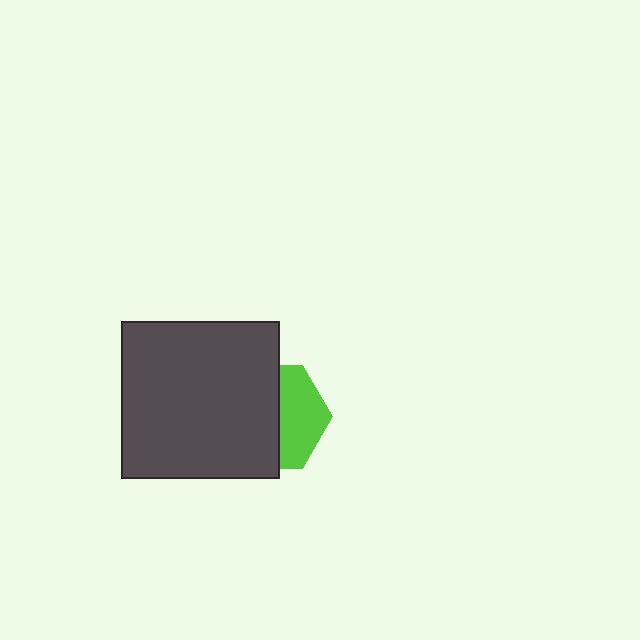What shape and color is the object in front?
The object in front is a dark gray square.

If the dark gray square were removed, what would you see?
You would see the complete lime hexagon.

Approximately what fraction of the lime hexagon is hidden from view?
Roughly 58% of the lime hexagon is hidden behind the dark gray square.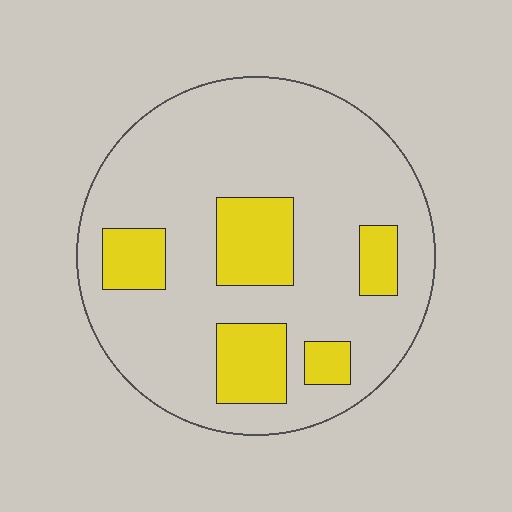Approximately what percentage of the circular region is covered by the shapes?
Approximately 20%.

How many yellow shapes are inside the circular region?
5.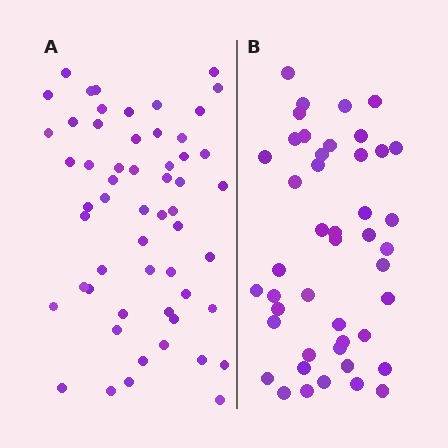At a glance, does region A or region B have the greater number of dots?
Region A (the left region) has more dots.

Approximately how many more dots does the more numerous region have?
Region A has roughly 12 or so more dots than region B.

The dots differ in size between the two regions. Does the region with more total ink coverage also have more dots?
No. Region B has more total ink coverage because its dots are larger, but region A actually contains more individual dots. Total area can be misleading — the number of items is what matters here.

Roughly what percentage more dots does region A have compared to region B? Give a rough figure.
About 25% more.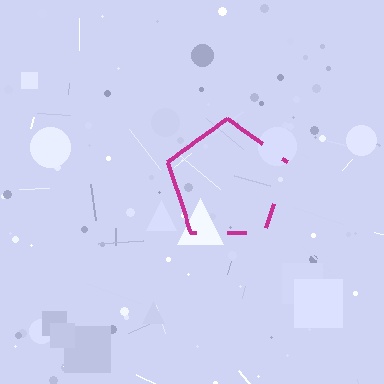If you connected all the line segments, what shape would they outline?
They would outline a pentagon.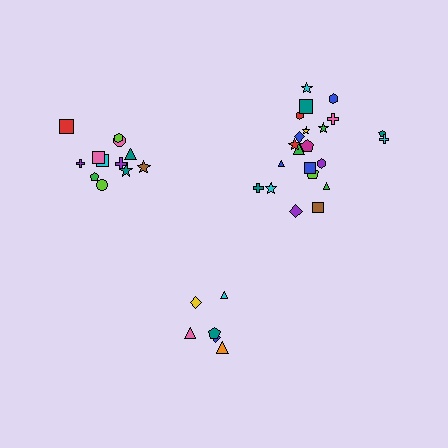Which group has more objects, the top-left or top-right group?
The top-right group.